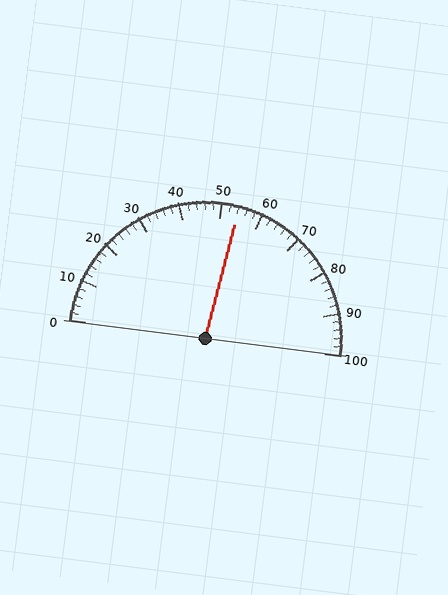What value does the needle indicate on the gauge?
The needle indicates approximately 54.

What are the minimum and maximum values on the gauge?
The gauge ranges from 0 to 100.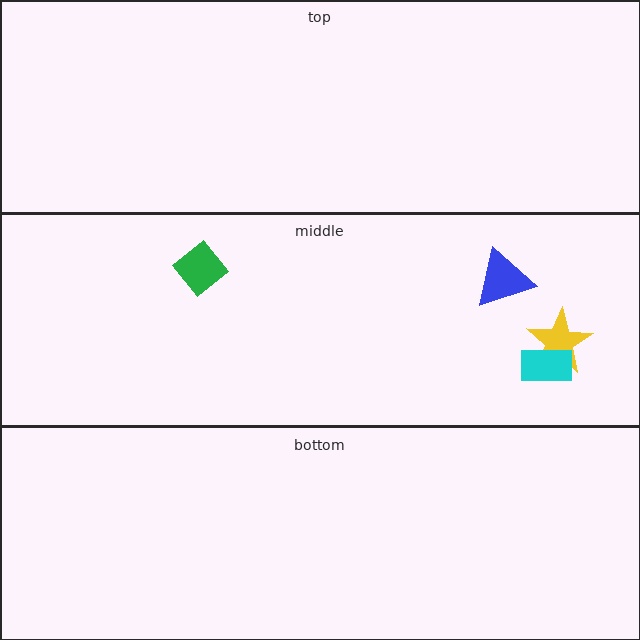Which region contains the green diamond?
The middle region.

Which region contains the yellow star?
The middle region.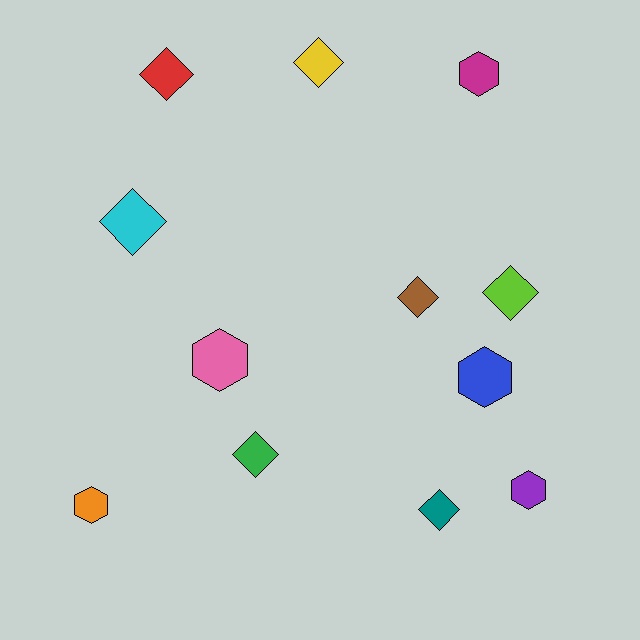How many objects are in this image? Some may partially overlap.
There are 12 objects.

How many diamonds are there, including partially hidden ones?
There are 7 diamonds.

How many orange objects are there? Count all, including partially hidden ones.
There is 1 orange object.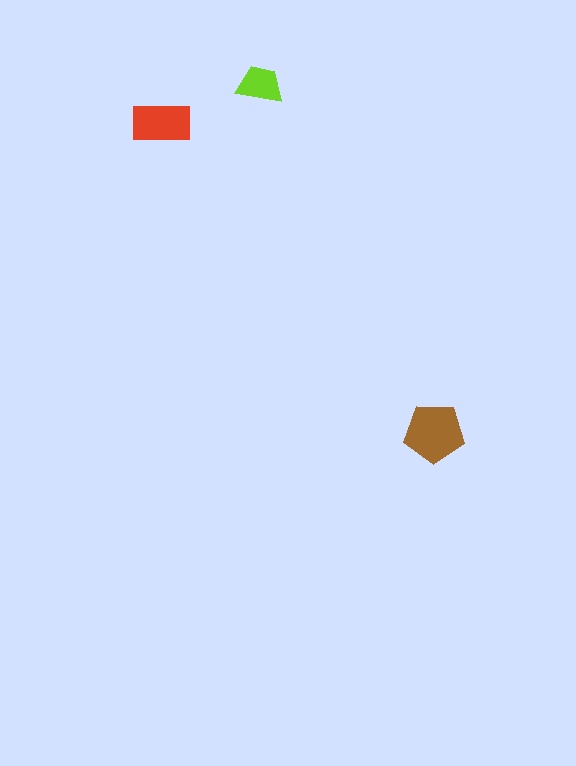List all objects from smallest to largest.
The lime trapezoid, the red rectangle, the brown pentagon.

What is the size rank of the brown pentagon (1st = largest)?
1st.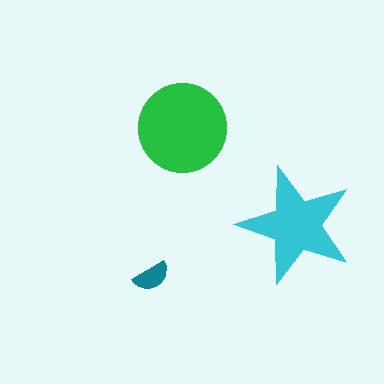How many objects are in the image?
There are 3 objects in the image.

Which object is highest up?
The green circle is topmost.